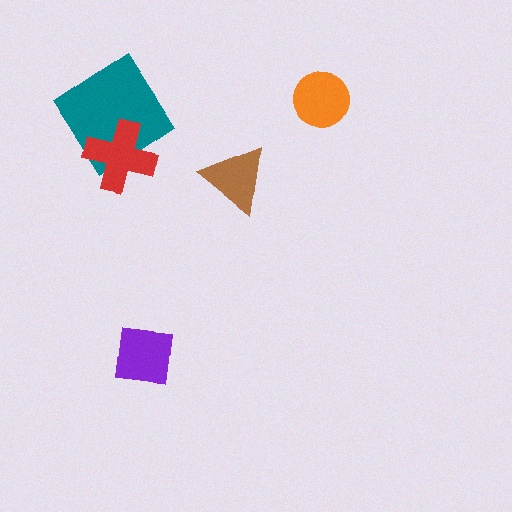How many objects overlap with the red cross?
1 object overlaps with the red cross.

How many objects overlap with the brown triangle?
0 objects overlap with the brown triangle.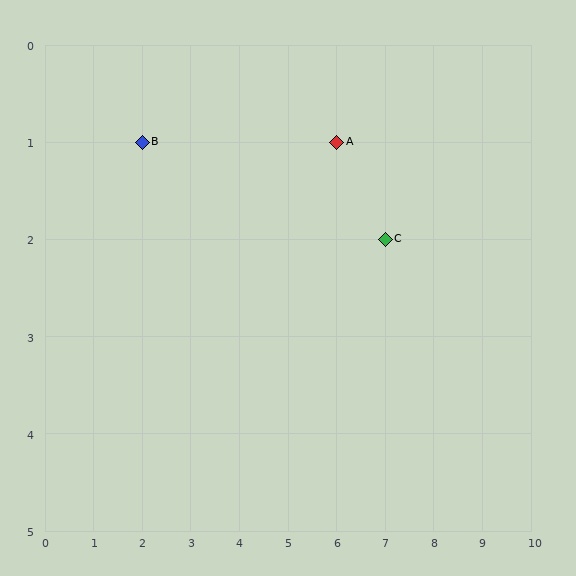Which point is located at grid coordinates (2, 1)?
Point B is at (2, 1).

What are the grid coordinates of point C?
Point C is at grid coordinates (7, 2).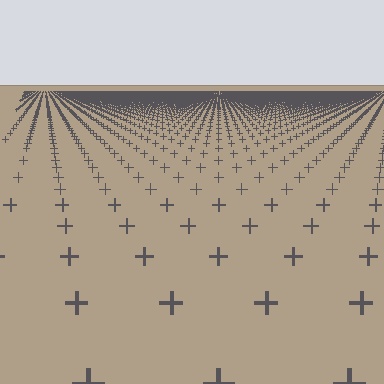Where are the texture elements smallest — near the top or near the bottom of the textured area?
Near the top.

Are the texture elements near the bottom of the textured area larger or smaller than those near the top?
Larger. Near the bottom, elements are closer to the viewer and appear at a bigger on-screen size.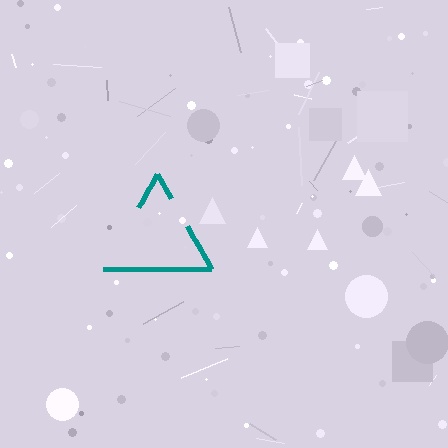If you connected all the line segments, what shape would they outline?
They would outline a triangle.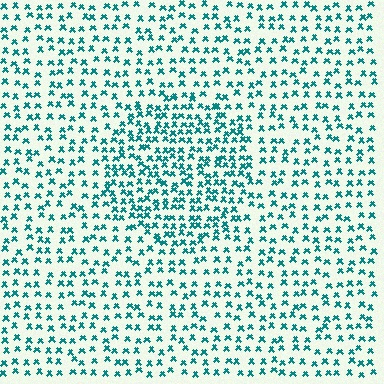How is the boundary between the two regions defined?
The boundary is defined by a change in element density (approximately 1.7x ratio). All elements are the same color, size, and shape.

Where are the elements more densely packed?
The elements are more densely packed inside the circle boundary.